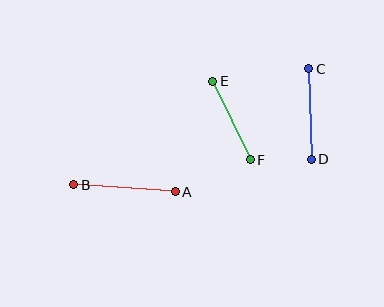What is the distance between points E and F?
The distance is approximately 87 pixels.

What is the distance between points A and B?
The distance is approximately 101 pixels.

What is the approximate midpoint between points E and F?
The midpoint is at approximately (231, 120) pixels.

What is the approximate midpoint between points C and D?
The midpoint is at approximately (310, 114) pixels.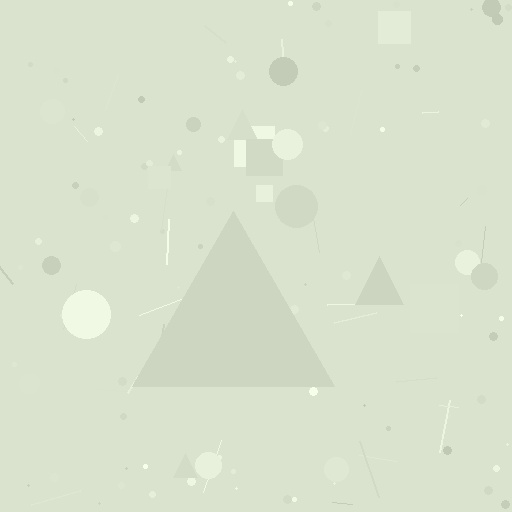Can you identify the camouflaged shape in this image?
The camouflaged shape is a triangle.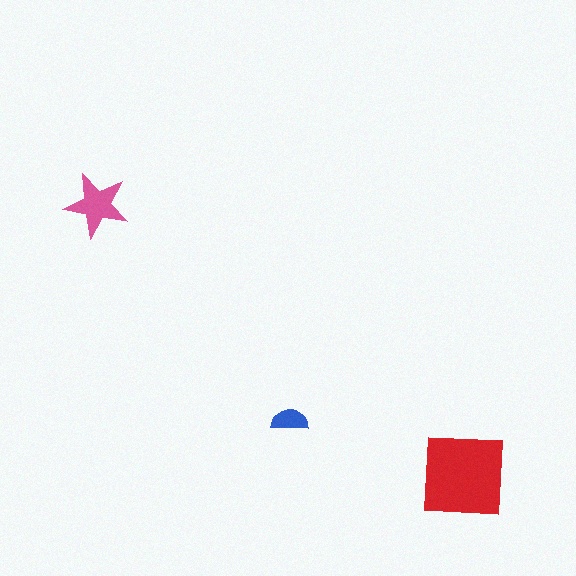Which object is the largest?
The red square.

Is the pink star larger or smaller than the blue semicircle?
Larger.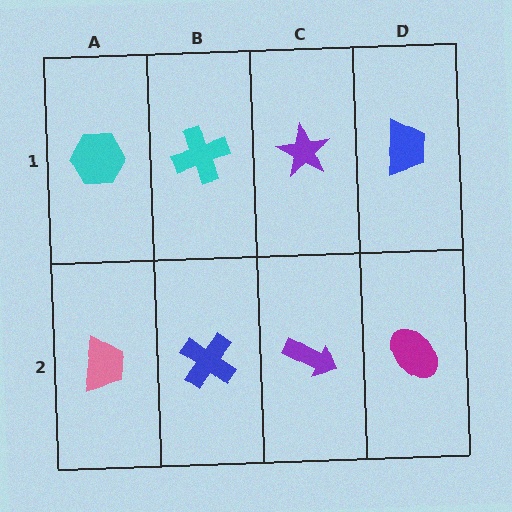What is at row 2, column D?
A magenta ellipse.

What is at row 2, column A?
A pink trapezoid.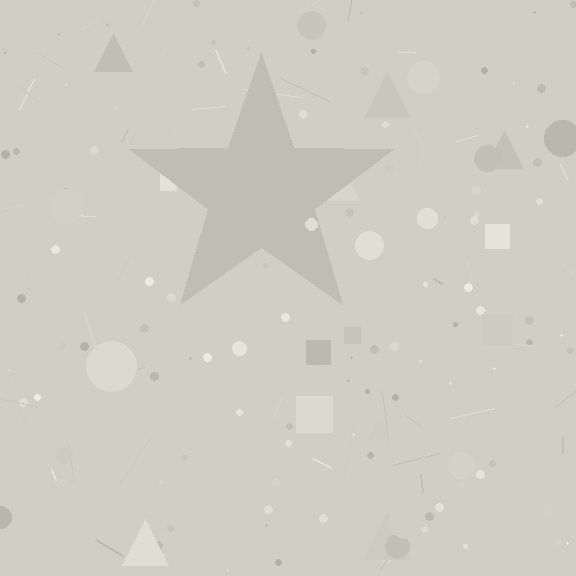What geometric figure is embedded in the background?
A star is embedded in the background.